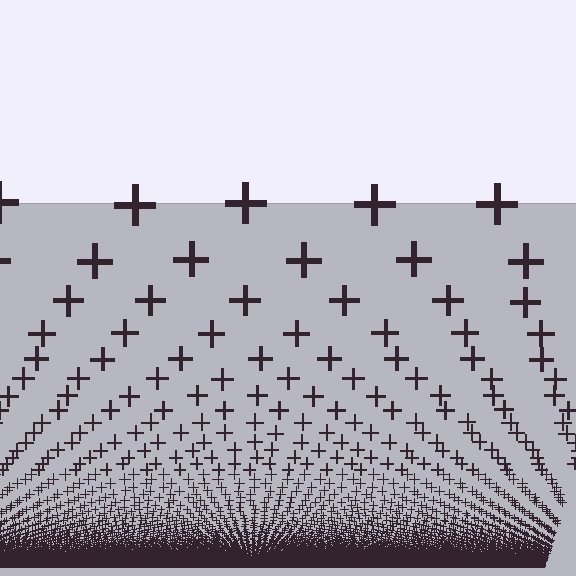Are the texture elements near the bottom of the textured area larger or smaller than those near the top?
Smaller. The gradient is inverted — elements near the bottom are smaller and denser.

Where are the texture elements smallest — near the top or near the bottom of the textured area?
Near the bottom.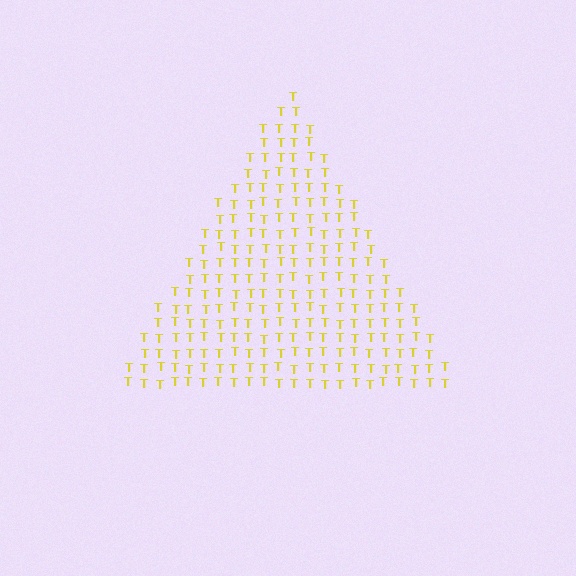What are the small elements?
The small elements are letter T's.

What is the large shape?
The large shape is a triangle.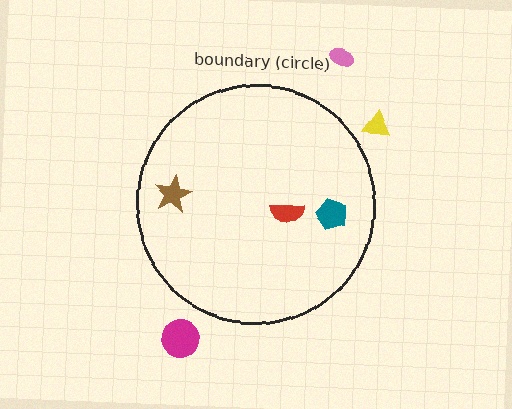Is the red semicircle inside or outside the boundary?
Inside.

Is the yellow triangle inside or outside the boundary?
Outside.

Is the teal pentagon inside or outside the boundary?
Inside.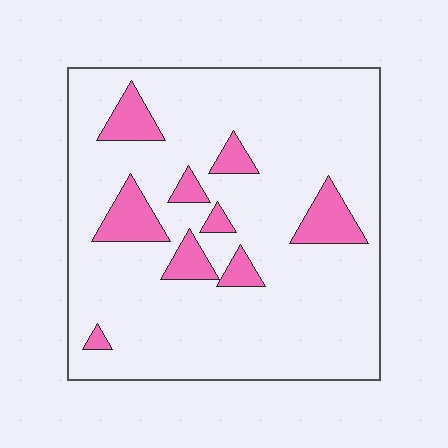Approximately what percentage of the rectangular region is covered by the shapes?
Approximately 15%.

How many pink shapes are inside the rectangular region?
9.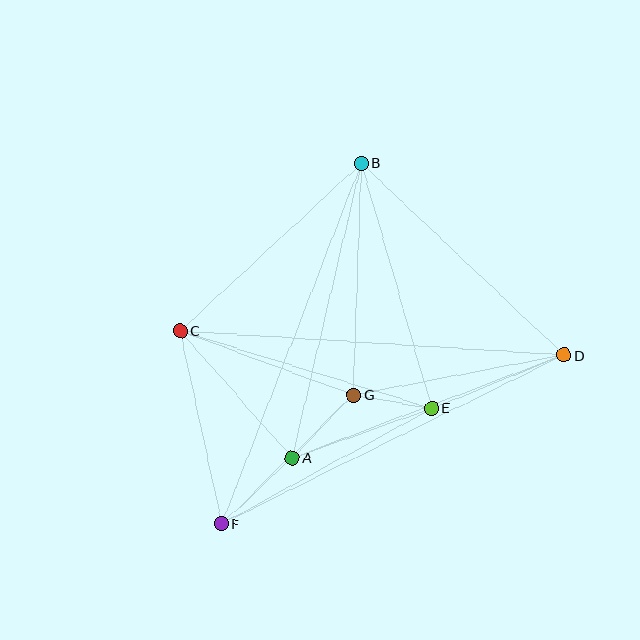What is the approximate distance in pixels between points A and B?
The distance between A and B is approximately 302 pixels.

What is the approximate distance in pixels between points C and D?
The distance between C and D is approximately 385 pixels.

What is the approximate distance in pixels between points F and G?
The distance between F and G is approximately 185 pixels.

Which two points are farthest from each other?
Points B and F are farthest from each other.